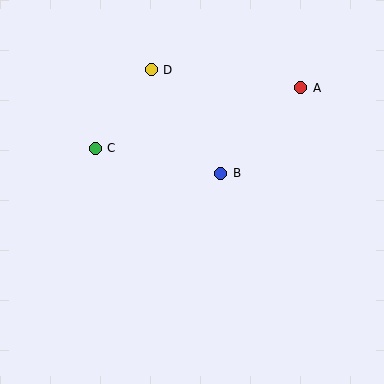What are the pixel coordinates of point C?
Point C is at (95, 148).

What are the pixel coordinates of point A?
Point A is at (301, 88).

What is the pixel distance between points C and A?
The distance between C and A is 214 pixels.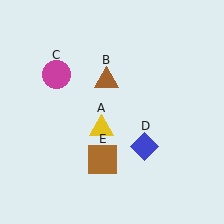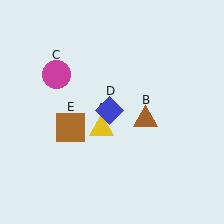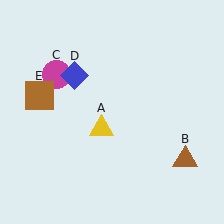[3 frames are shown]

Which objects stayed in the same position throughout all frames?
Yellow triangle (object A) and magenta circle (object C) remained stationary.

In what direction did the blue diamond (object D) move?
The blue diamond (object D) moved up and to the left.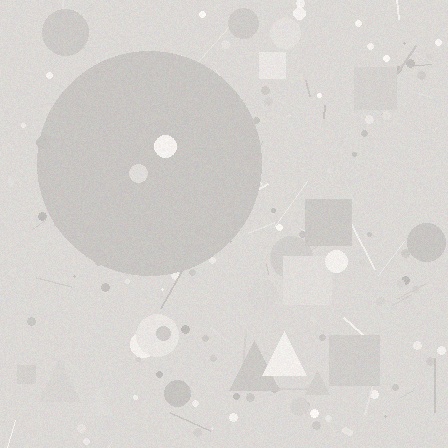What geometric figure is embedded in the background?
A circle is embedded in the background.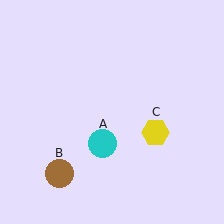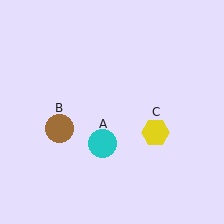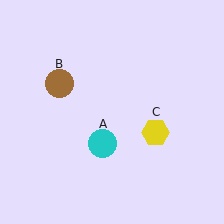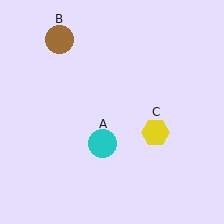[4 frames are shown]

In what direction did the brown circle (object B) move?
The brown circle (object B) moved up.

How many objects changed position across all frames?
1 object changed position: brown circle (object B).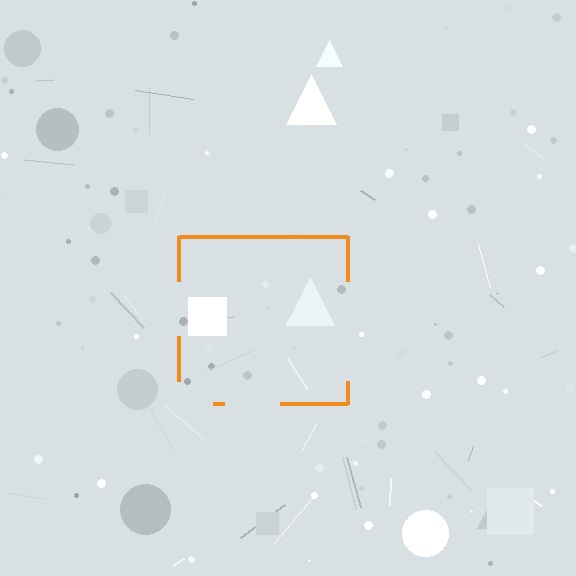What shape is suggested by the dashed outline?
The dashed outline suggests a square.